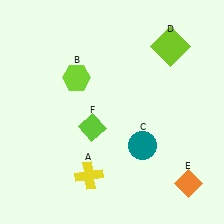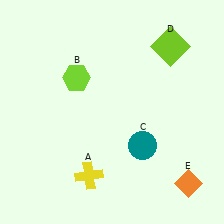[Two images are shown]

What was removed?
The lime diamond (F) was removed in Image 2.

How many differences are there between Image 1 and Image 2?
There is 1 difference between the two images.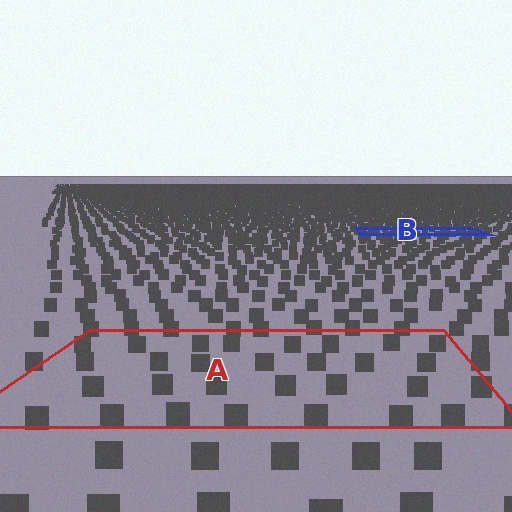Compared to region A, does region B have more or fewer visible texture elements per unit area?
Region B has more texture elements per unit area — they are packed more densely because it is farther away.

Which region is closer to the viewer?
Region A is closer. The texture elements there are larger and more spread out.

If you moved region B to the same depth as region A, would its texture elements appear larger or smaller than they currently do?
They would appear larger. At a closer depth, the same texture elements are projected at a bigger on-screen size.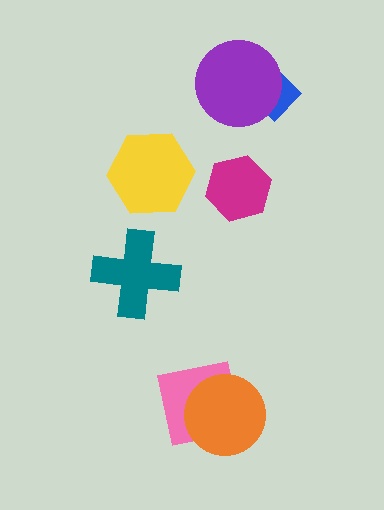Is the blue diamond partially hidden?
Yes, it is partially covered by another shape.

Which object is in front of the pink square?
The orange circle is in front of the pink square.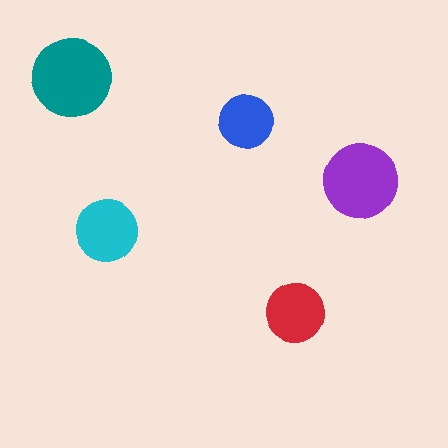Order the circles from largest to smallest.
the teal one, the purple one, the cyan one, the red one, the blue one.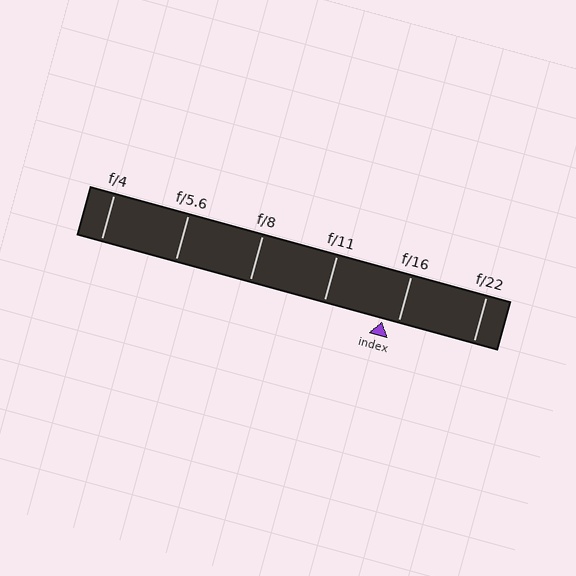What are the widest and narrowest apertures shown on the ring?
The widest aperture shown is f/4 and the narrowest is f/22.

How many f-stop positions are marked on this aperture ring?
There are 6 f-stop positions marked.